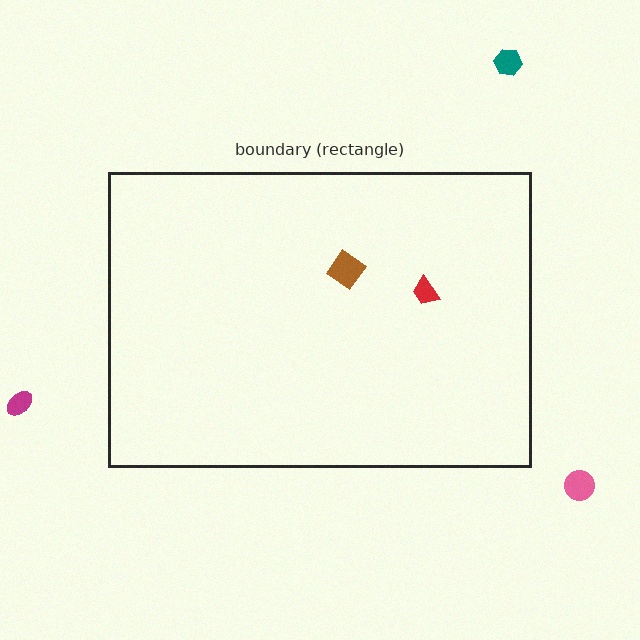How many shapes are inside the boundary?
2 inside, 3 outside.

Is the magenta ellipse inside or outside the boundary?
Outside.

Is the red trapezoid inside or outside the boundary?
Inside.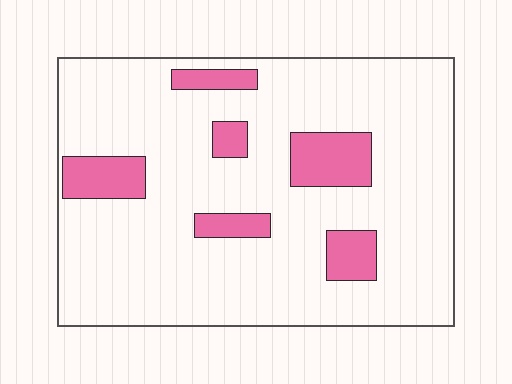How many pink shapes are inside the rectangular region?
6.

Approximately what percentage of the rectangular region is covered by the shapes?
Approximately 15%.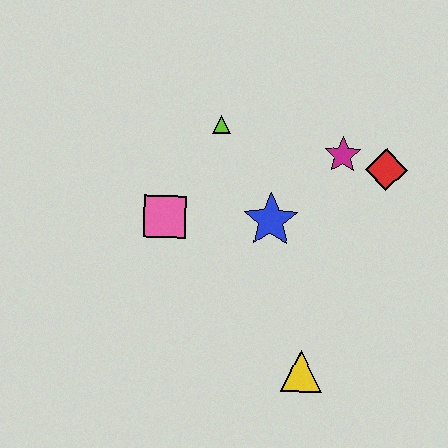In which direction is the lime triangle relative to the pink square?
The lime triangle is above the pink square.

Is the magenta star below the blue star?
No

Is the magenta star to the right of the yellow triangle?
Yes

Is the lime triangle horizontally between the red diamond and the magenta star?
No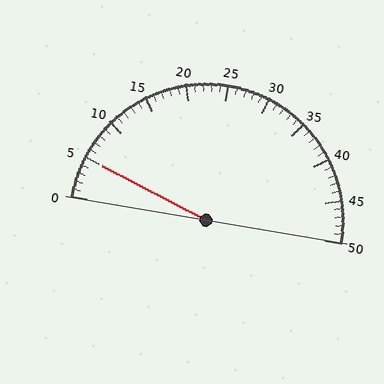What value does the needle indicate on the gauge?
The needle indicates approximately 5.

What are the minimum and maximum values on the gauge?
The gauge ranges from 0 to 50.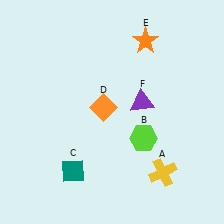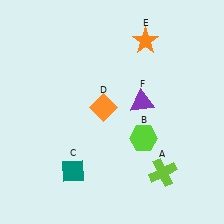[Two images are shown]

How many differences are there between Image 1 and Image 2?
There is 1 difference between the two images.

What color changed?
The cross (A) changed from yellow in Image 1 to lime in Image 2.